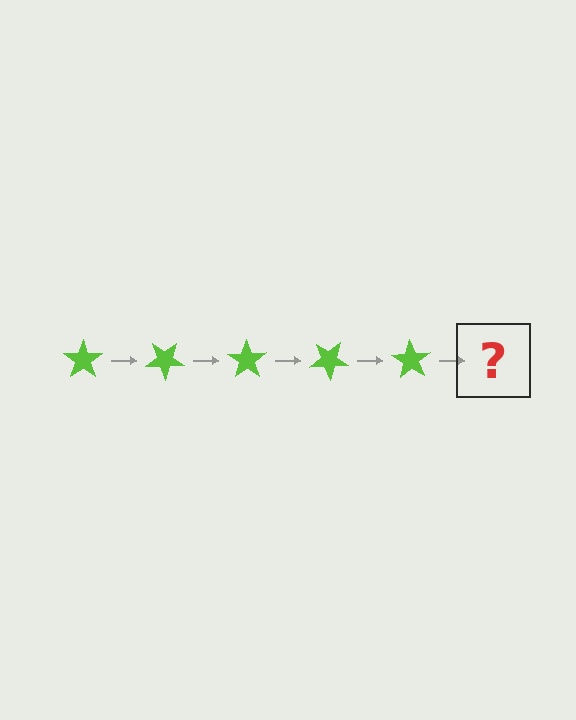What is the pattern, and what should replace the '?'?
The pattern is that the star rotates 35 degrees each step. The '?' should be a lime star rotated 175 degrees.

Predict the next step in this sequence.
The next step is a lime star rotated 175 degrees.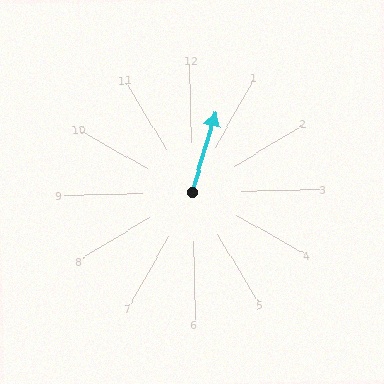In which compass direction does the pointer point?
North.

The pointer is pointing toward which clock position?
Roughly 1 o'clock.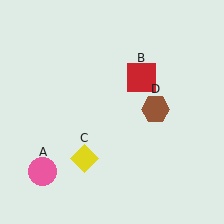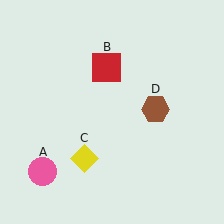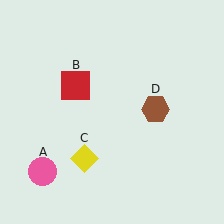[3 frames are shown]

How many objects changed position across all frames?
1 object changed position: red square (object B).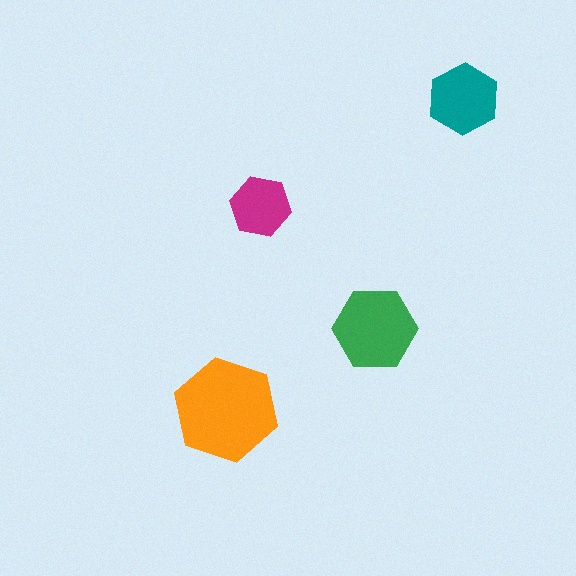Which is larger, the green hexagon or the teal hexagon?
The green one.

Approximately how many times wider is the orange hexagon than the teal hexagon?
About 1.5 times wider.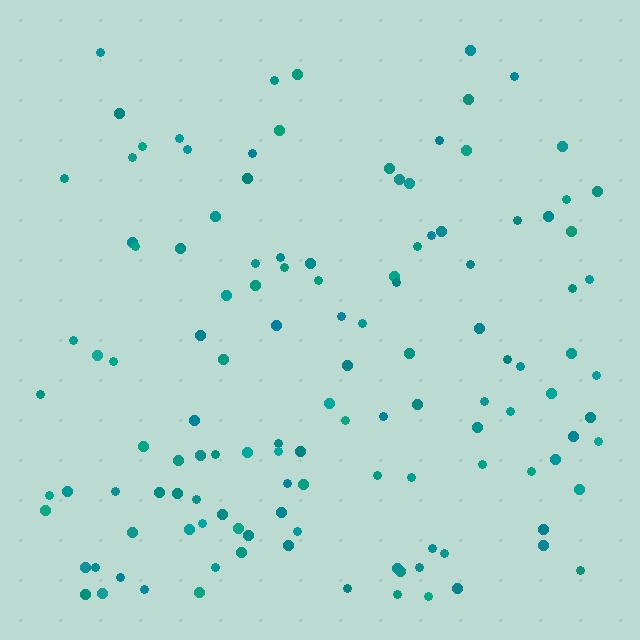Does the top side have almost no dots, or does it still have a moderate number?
Still a moderate number, just noticeably fewer than the bottom.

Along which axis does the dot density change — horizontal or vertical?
Vertical.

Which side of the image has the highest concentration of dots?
The bottom.